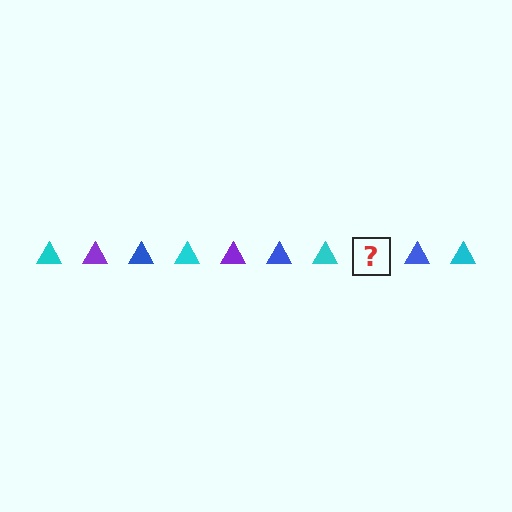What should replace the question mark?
The question mark should be replaced with a purple triangle.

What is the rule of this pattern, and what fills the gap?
The rule is that the pattern cycles through cyan, purple, blue triangles. The gap should be filled with a purple triangle.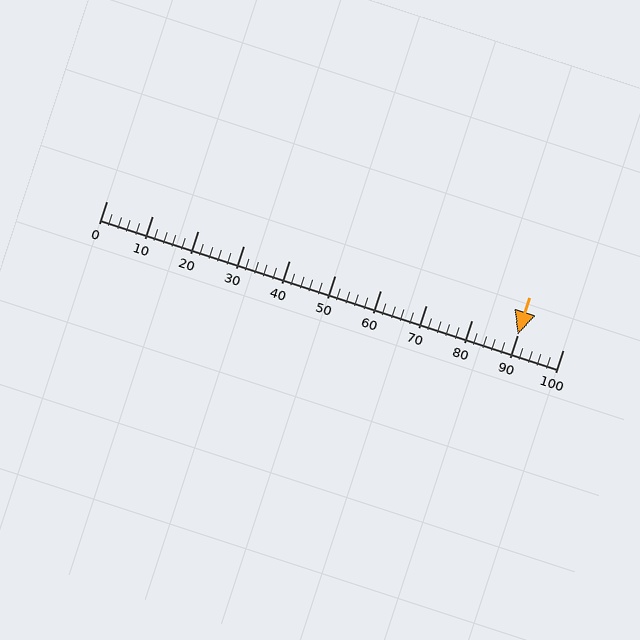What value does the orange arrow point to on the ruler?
The orange arrow points to approximately 90.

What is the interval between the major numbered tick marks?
The major tick marks are spaced 10 units apart.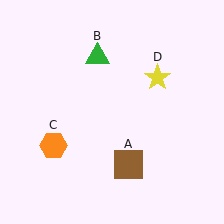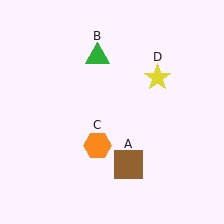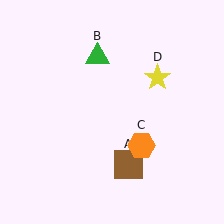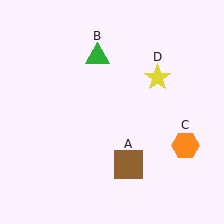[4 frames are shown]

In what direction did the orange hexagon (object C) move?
The orange hexagon (object C) moved right.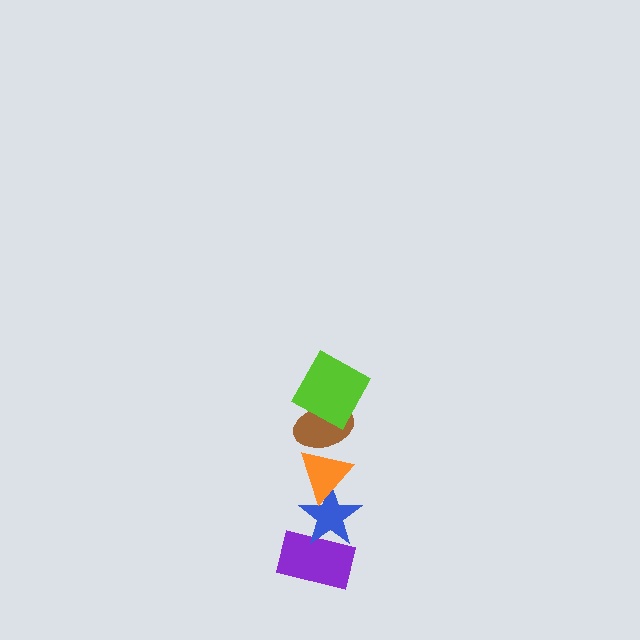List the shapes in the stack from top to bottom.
From top to bottom: the lime square, the brown ellipse, the orange triangle, the blue star, the purple rectangle.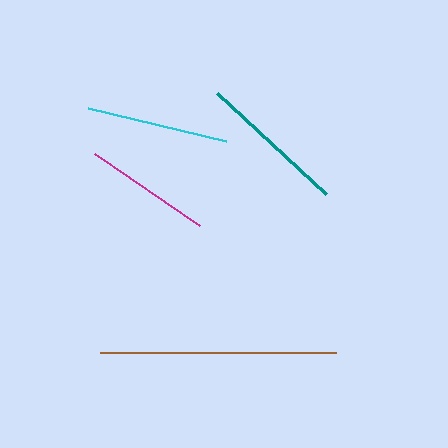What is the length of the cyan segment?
The cyan segment is approximately 142 pixels long.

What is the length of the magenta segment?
The magenta segment is approximately 127 pixels long.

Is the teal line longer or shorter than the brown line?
The brown line is longer than the teal line.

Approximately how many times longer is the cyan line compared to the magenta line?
The cyan line is approximately 1.1 times the length of the magenta line.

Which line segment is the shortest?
The magenta line is the shortest at approximately 127 pixels.